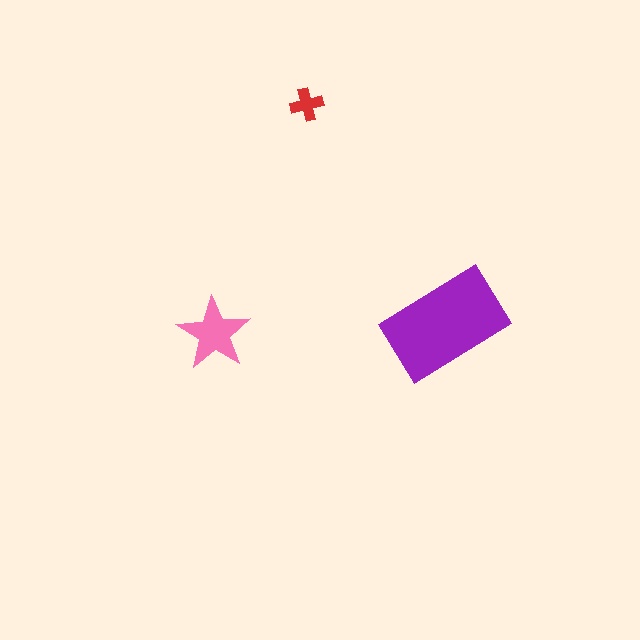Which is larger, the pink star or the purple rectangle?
The purple rectangle.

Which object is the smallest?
The red cross.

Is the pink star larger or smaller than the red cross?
Larger.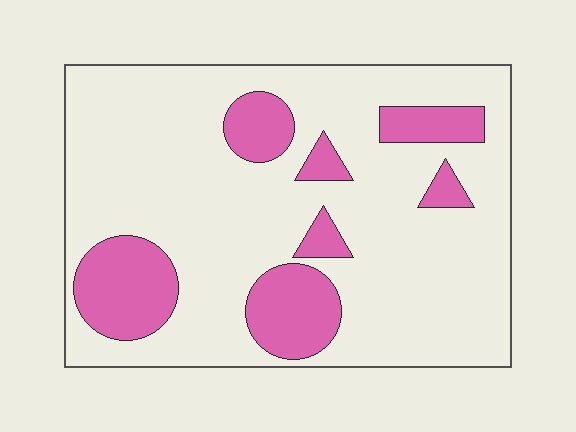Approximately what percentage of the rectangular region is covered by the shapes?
Approximately 20%.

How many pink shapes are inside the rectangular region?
7.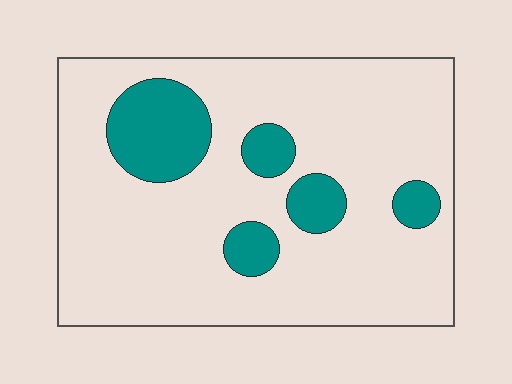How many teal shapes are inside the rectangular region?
5.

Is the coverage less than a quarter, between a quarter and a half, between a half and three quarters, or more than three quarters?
Less than a quarter.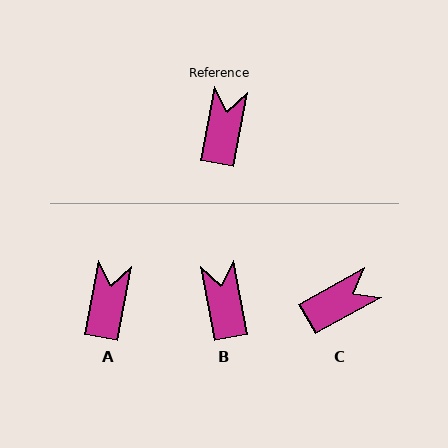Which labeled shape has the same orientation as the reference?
A.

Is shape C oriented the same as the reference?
No, it is off by about 51 degrees.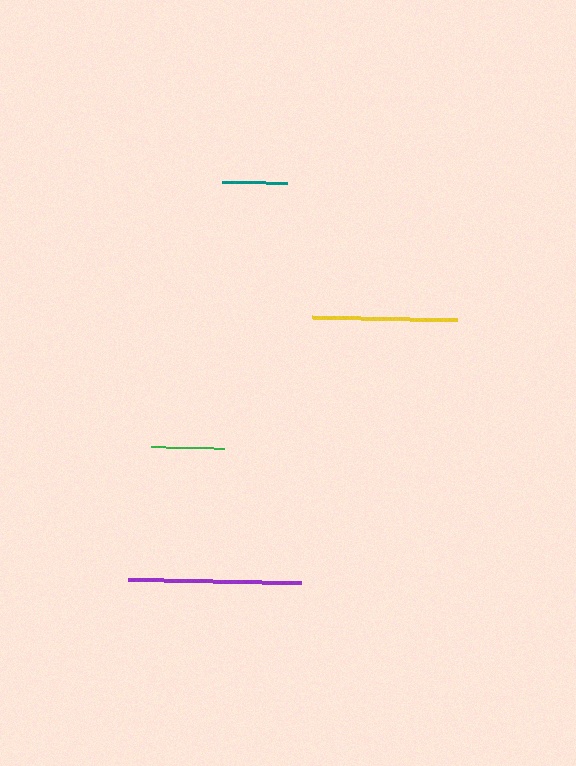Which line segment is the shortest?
The teal line is the shortest at approximately 65 pixels.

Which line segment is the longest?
The purple line is the longest at approximately 174 pixels.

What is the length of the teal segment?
The teal segment is approximately 65 pixels long.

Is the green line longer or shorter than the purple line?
The purple line is longer than the green line.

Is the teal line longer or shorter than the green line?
The green line is longer than the teal line.